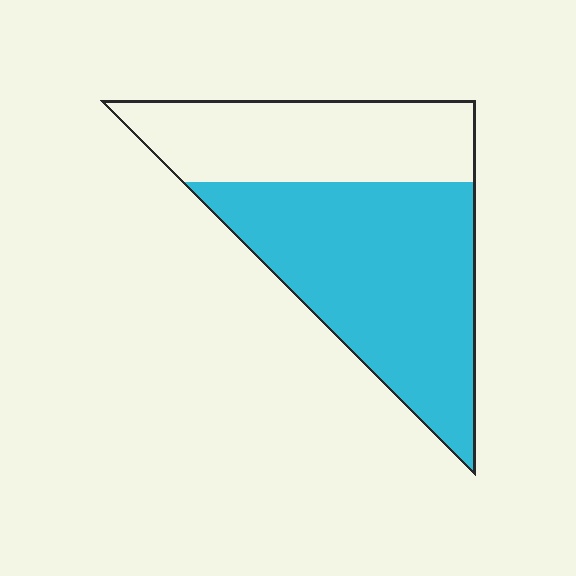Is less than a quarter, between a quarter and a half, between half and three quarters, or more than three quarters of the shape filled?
Between half and three quarters.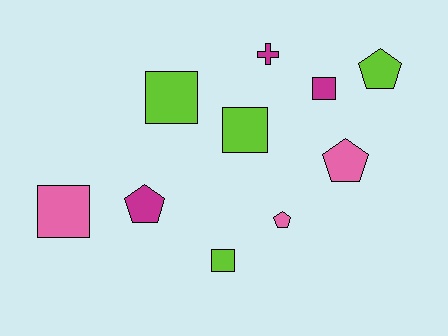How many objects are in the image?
There are 10 objects.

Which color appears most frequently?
Lime, with 4 objects.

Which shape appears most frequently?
Square, with 5 objects.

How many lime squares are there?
There are 3 lime squares.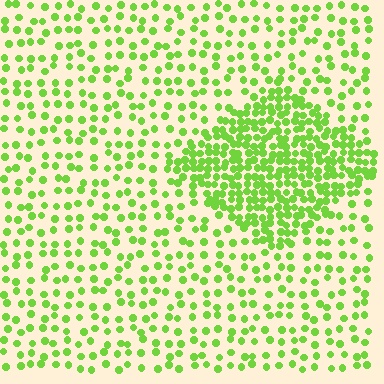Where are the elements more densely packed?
The elements are more densely packed inside the diamond boundary.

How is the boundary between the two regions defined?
The boundary is defined by a change in element density (approximately 2.5x ratio). All elements are the same color, size, and shape.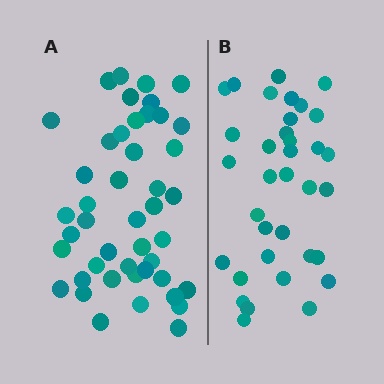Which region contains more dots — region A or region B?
Region A (the left region) has more dots.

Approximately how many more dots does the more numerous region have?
Region A has roughly 10 or so more dots than region B.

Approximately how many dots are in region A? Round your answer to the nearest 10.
About 40 dots. (The exact count is 45, which rounds to 40.)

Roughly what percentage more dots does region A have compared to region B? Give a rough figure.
About 30% more.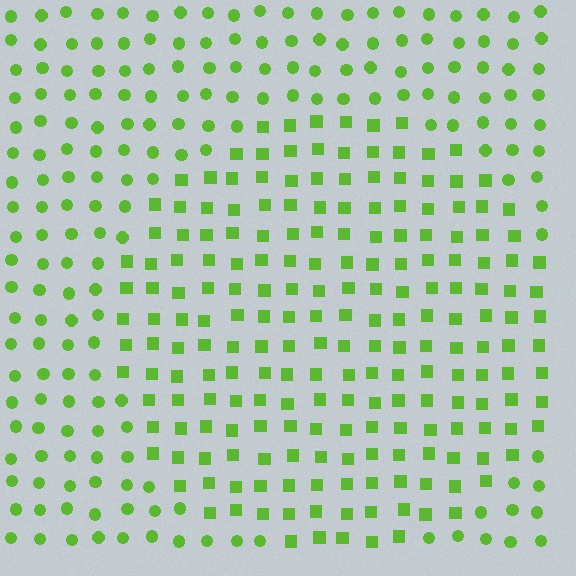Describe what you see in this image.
The image is filled with small lime elements arranged in a uniform grid. A circle-shaped region contains squares, while the surrounding area contains circles. The boundary is defined purely by the change in element shape.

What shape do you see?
I see a circle.